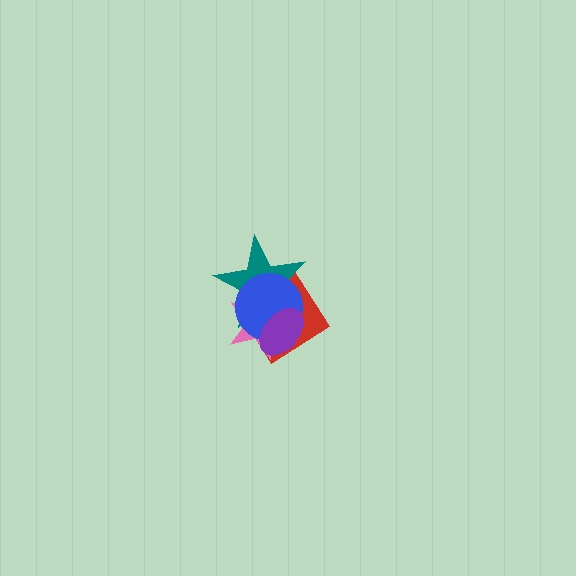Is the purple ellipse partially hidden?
No, no other shape covers it.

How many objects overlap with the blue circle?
4 objects overlap with the blue circle.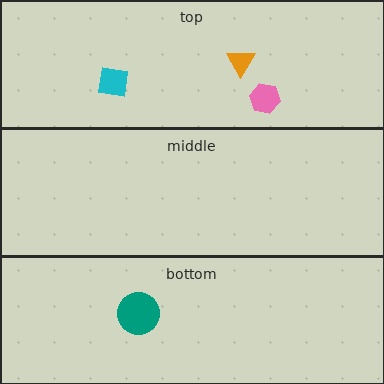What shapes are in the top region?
The pink hexagon, the cyan square, the orange triangle.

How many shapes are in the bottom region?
1.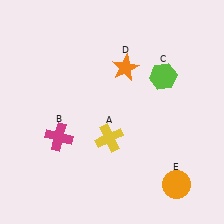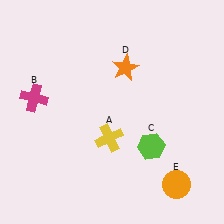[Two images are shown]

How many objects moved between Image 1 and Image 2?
2 objects moved between the two images.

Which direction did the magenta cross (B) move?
The magenta cross (B) moved up.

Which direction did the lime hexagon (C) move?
The lime hexagon (C) moved down.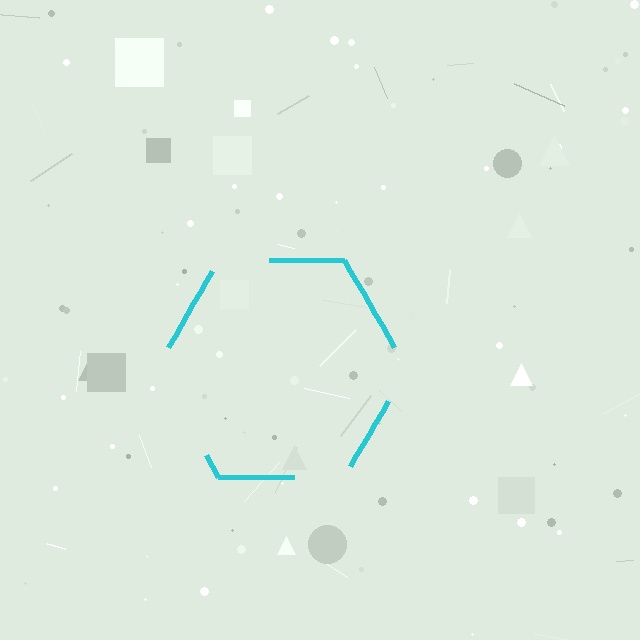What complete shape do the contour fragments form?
The contour fragments form a hexagon.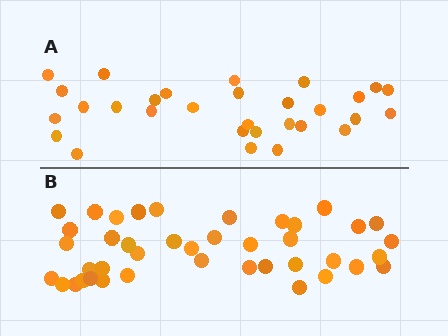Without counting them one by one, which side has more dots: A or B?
Region B (the bottom region) has more dots.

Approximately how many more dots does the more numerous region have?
Region B has roughly 12 or so more dots than region A.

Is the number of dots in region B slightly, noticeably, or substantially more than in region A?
Region B has noticeably more, but not dramatically so. The ratio is roughly 1.4 to 1.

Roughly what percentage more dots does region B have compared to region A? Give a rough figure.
About 35% more.